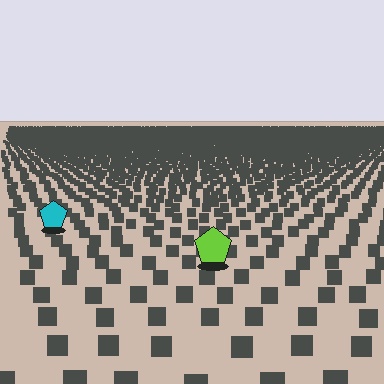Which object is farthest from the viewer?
The cyan pentagon is farthest from the viewer. It appears smaller and the ground texture around it is denser.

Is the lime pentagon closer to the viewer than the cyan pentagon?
Yes. The lime pentagon is closer — you can tell from the texture gradient: the ground texture is coarser near it.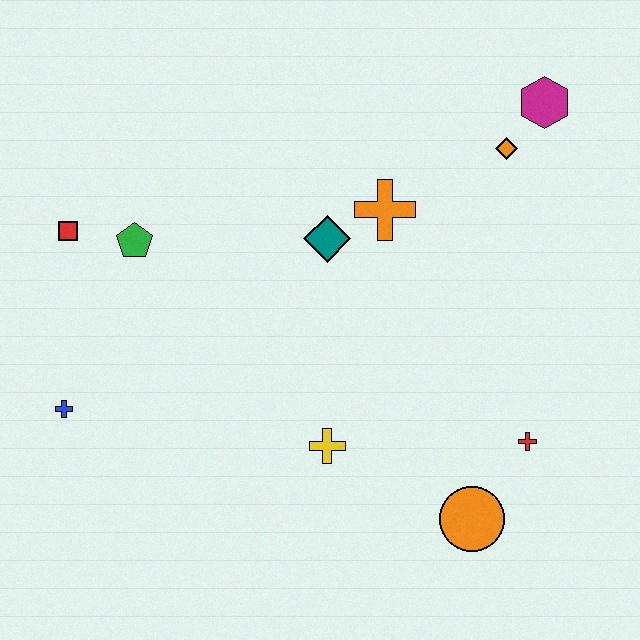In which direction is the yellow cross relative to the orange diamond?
The yellow cross is below the orange diamond.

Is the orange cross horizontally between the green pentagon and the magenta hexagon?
Yes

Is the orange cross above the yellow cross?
Yes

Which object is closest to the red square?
The green pentagon is closest to the red square.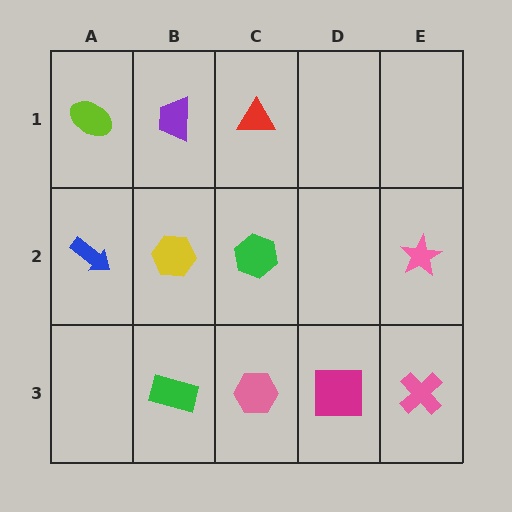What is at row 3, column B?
A green rectangle.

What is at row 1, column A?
A lime ellipse.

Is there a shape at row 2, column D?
No, that cell is empty.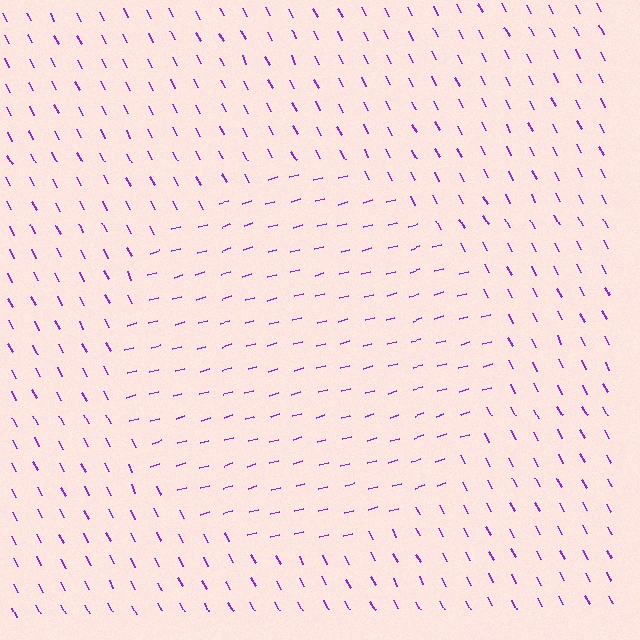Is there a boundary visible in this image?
Yes, there is a texture boundary formed by a change in line orientation.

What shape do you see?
I see a circle.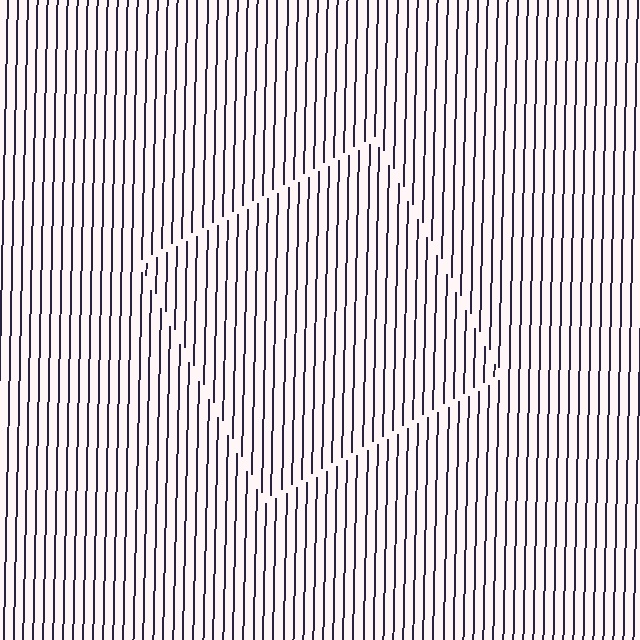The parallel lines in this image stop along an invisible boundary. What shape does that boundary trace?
An illusory square. The interior of the shape contains the same grating, shifted by half a period — the contour is defined by the phase discontinuity where line-ends from the inner and outer gratings abut.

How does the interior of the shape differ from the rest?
The interior of the shape contains the same grating, shifted by half a period — the contour is defined by the phase discontinuity where line-ends from the inner and outer gratings abut.